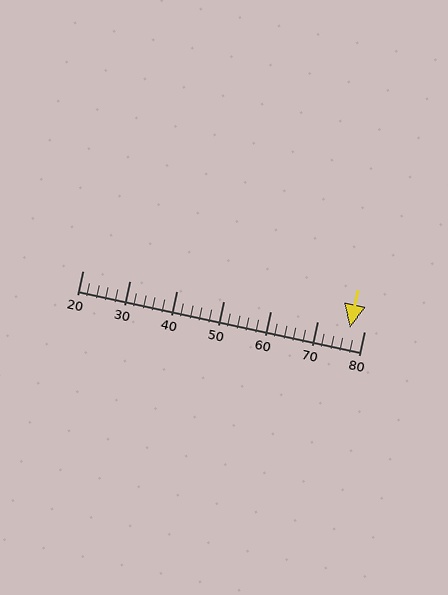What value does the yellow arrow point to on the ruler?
The yellow arrow points to approximately 77.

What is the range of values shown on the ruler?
The ruler shows values from 20 to 80.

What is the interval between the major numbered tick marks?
The major tick marks are spaced 10 units apart.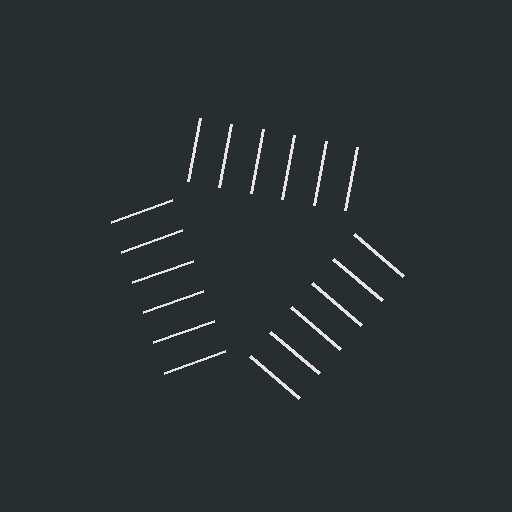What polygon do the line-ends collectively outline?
An illusory triangle — the line segments terminate on its edges but no continuous stroke is drawn.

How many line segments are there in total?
18 — 6 along each of the 3 edges.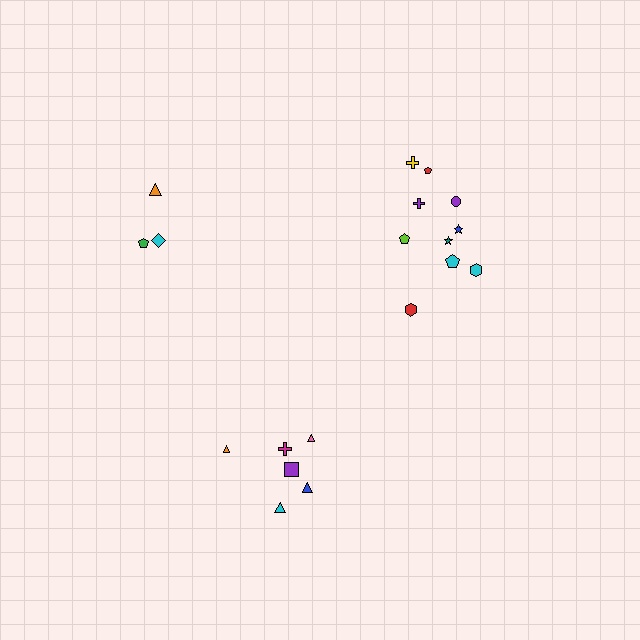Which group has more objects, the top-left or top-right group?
The top-right group.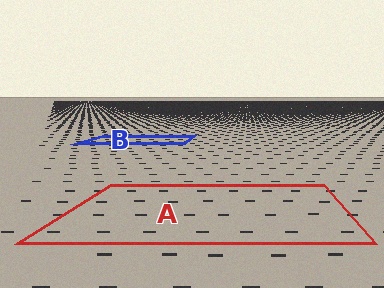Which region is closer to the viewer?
Region A is closer. The texture elements there are larger and more spread out.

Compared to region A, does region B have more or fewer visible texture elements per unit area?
Region B has more texture elements per unit area — they are packed more densely because it is farther away.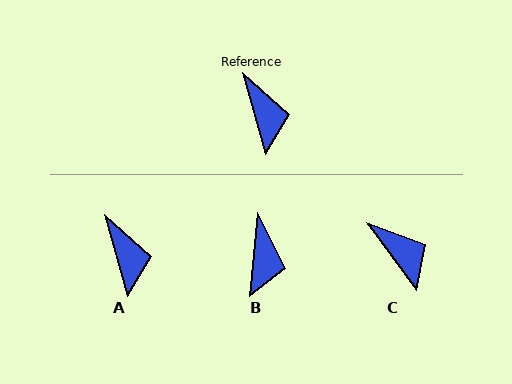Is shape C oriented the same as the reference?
No, it is off by about 21 degrees.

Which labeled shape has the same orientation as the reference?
A.